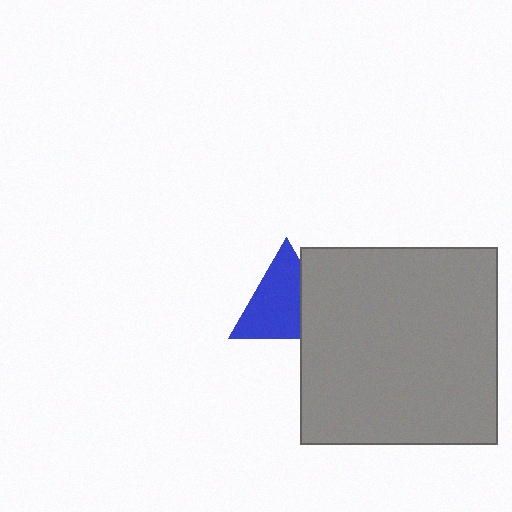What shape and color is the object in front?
The object in front is a gray square.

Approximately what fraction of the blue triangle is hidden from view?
Roughly 30% of the blue triangle is hidden behind the gray square.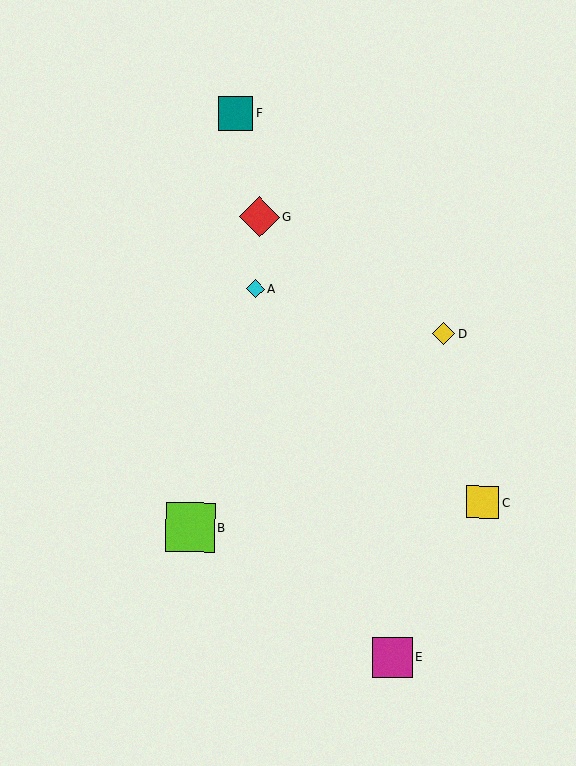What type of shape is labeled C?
Shape C is a yellow square.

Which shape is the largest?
The lime square (labeled B) is the largest.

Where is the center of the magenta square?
The center of the magenta square is at (392, 657).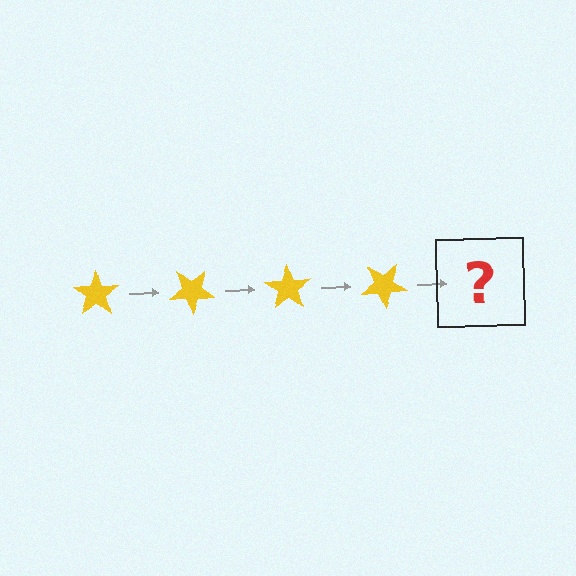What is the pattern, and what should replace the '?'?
The pattern is that the star rotates 35 degrees each step. The '?' should be a yellow star rotated 140 degrees.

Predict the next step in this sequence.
The next step is a yellow star rotated 140 degrees.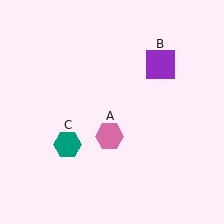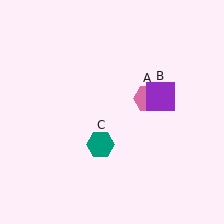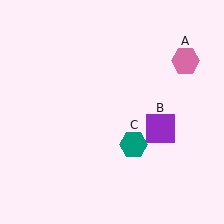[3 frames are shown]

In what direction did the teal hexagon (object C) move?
The teal hexagon (object C) moved right.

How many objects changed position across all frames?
3 objects changed position: pink hexagon (object A), purple square (object B), teal hexagon (object C).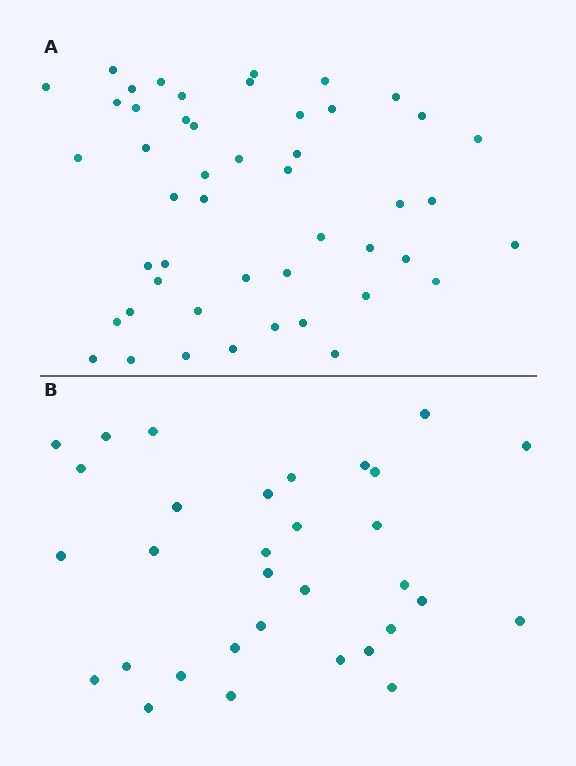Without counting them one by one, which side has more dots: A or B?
Region A (the top region) has more dots.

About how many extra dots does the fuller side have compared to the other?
Region A has approximately 15 more dots than region B.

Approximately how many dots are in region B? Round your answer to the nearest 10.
About 30 dots. (The exact count is 32, which rounds to 30.)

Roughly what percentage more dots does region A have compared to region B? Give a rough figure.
About 50% more.